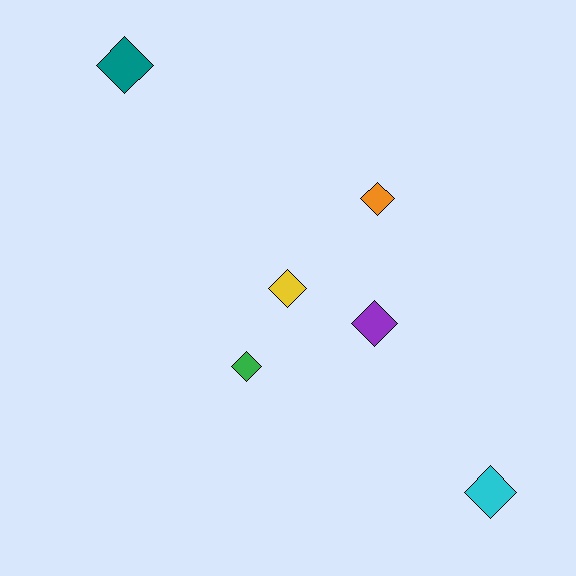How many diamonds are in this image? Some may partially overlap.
There are 6 diamonds.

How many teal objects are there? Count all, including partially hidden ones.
There is 1 teal object.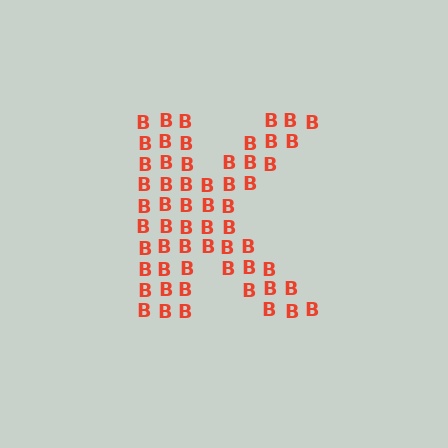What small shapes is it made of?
It is made of small letter B's.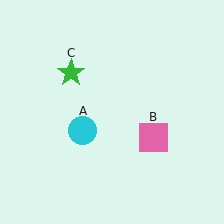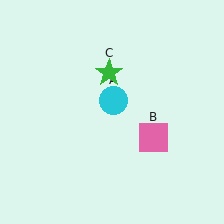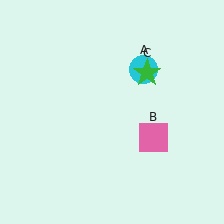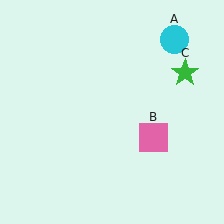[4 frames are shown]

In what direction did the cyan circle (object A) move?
The cyan circle (object A) moved up and to the right.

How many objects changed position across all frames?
2 objects changed position: cyan circle (object A), green star (object C).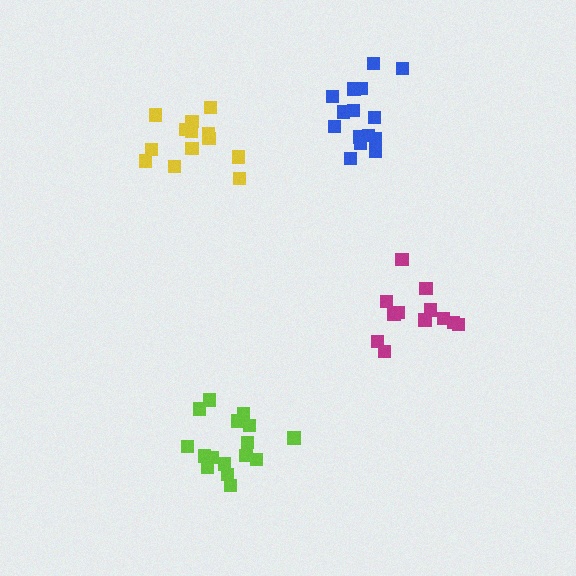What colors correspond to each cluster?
The clusters are colored: lime, yellow, magenta, blue.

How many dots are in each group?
Group 1: 16 dots, Group 2: 13 dots, Group 3: 12 dots, Group 4: 15 dots (56 total).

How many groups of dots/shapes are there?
There are 4 groups.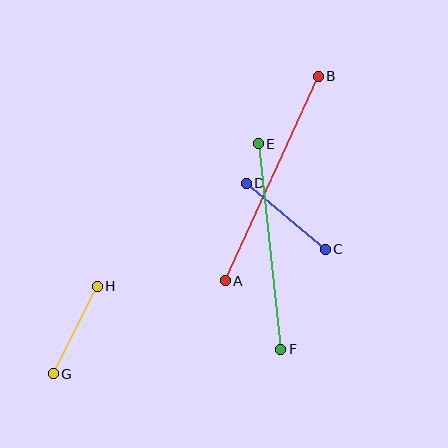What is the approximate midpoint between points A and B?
The midpoint is at approximately (272, 179) pixels.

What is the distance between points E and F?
The distance is approximately 207 pixels.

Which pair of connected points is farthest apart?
Points A and B are farthest apart.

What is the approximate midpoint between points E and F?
The midpoint is at approximately (269, 246) pixels.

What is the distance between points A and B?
The distance is approximately 225 pixels.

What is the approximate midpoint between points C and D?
The midpoint is at approximately (286, 216) pixels.